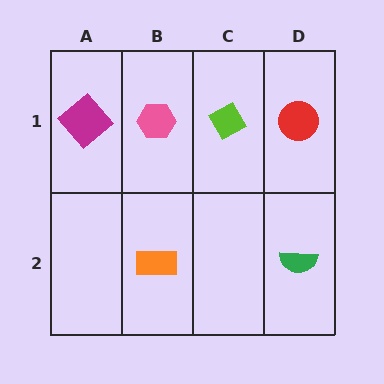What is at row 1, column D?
A red circle.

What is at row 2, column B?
An orange rectangle.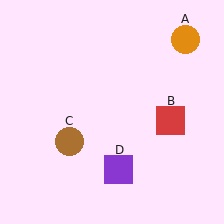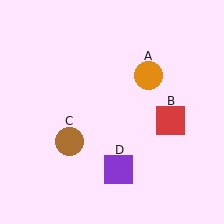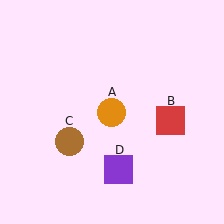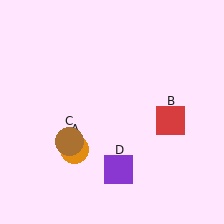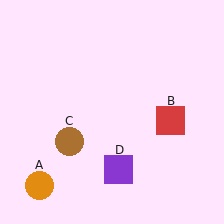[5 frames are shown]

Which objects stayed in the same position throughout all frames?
Red square (object B) and brown circle (object C) and purple square (object D) remained stationary.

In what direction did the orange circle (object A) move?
The orange circle (object A) moved down and to the left.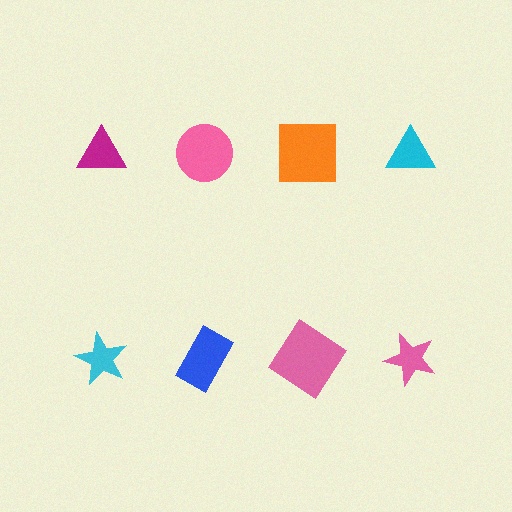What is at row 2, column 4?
A pink star.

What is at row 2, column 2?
A blue rectangle.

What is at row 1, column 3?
An orange square.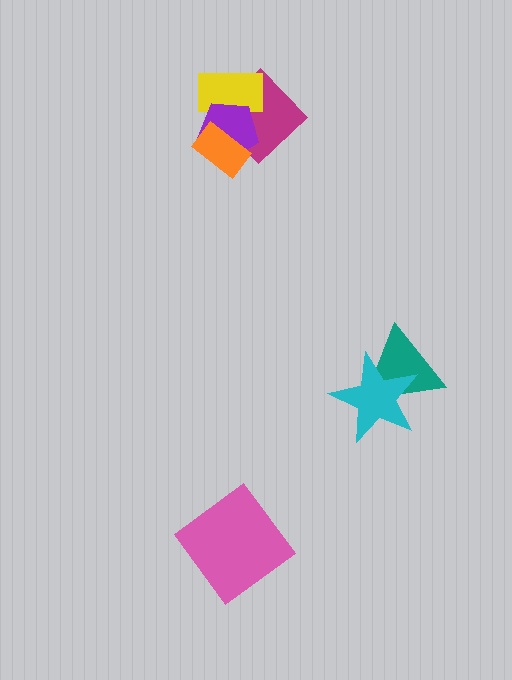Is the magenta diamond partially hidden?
Yes, it is partially covered by another shape.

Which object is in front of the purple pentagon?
The orange rectangle is in front of the purple pentagon.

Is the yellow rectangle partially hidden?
Yes, it is partially covered by another shape.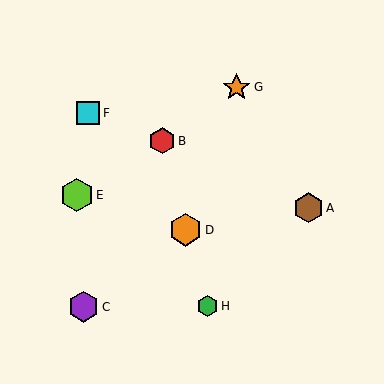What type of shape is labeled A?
Shape A is a brown hexagon.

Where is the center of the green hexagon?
The center of the green hexagon is at (208, 306).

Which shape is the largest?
The lime hexagon (labeled E) is the largest.